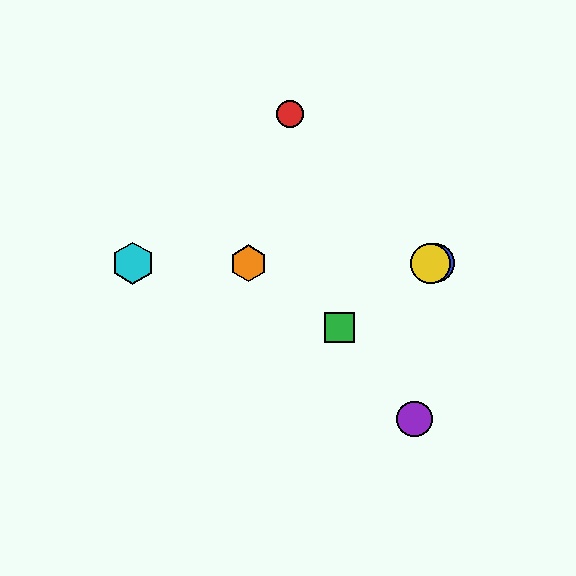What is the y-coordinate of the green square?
The green square is at y≈328.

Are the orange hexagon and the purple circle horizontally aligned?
No, the orange hexagon is at y≈263 and the purple circle is at y≈419.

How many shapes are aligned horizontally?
4 shapes (the blue circle, the yellow circle, the orange hexagon, the cyan hexagon) are aligned horizontally.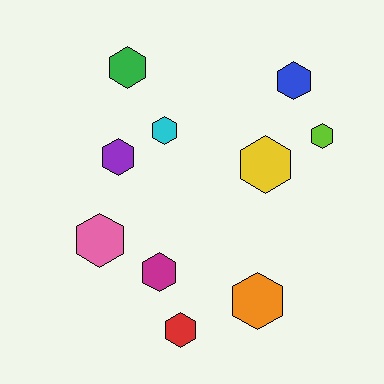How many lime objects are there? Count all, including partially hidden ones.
There is 1 lime object.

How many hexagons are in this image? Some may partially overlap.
There are 10 hexagons.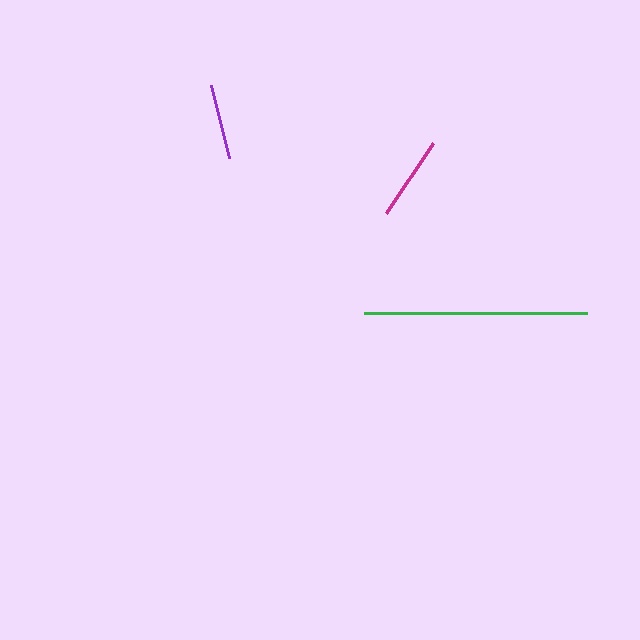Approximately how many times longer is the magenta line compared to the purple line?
The magenta line is approximately 1.1 times the length of the purple line.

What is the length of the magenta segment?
The magenta segment is approximately 84 pixels long.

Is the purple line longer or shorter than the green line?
The green line is longer than the purple line.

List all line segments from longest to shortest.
From longest to shortest: green, magenta, purple.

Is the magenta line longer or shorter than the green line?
The green line is longer than the magenta line.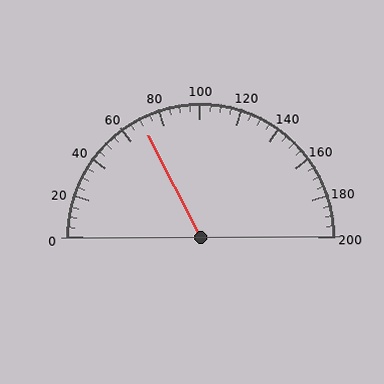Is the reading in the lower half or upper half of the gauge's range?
The reading is in the lower half of the range (0 to 200).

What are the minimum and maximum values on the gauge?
The gauge ranges from 0 to 200.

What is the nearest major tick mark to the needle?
The nearest major tick mark is 80.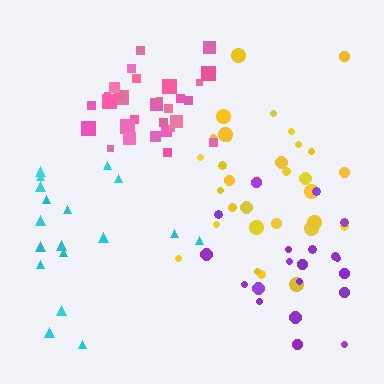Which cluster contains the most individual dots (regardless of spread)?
Yellow (32).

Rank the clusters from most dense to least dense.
pink, yellow, purple, cyan.